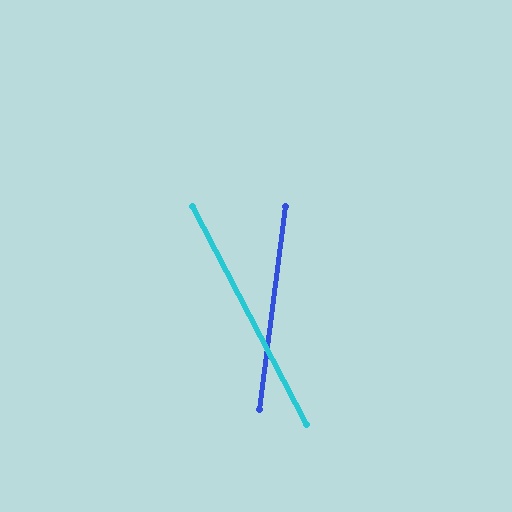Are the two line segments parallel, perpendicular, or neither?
Neither parallel nor perpendicular — they differ by about 34°.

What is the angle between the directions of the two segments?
Approximately 34 degrees.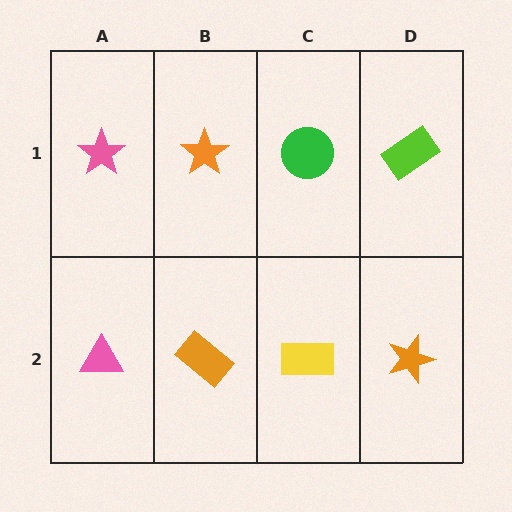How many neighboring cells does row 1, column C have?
3.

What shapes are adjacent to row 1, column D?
An orange star (row 2, column D), a green circle (row 1, column C).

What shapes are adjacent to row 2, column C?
A green circle (row 1, column C), an orange rectangle (row 2, column B), an orange star (row 2, column D).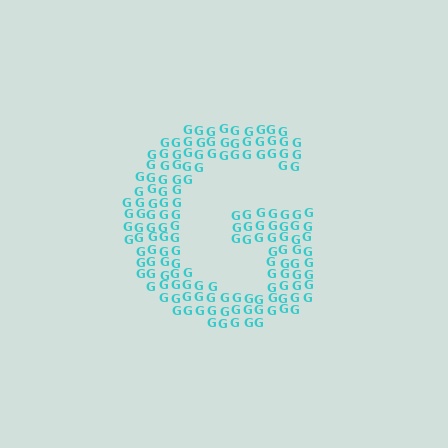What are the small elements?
The small elements are letter G's.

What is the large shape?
The large shape is the letter G.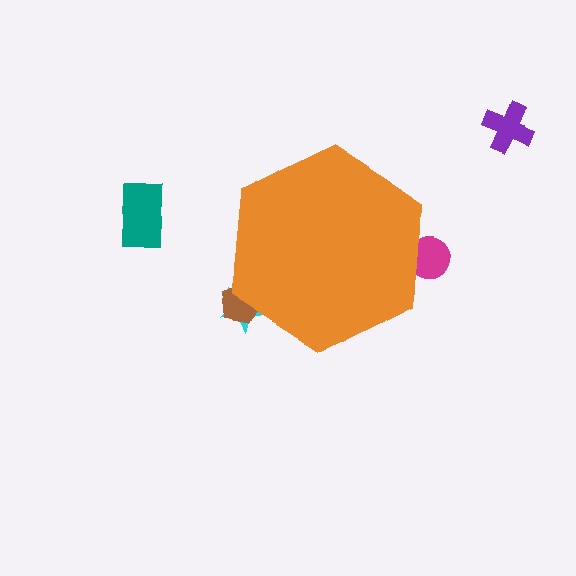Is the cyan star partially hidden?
Yes, the cyan star is partially hidden behind the orange hexagon.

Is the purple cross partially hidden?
No, the purple cross is fully visible.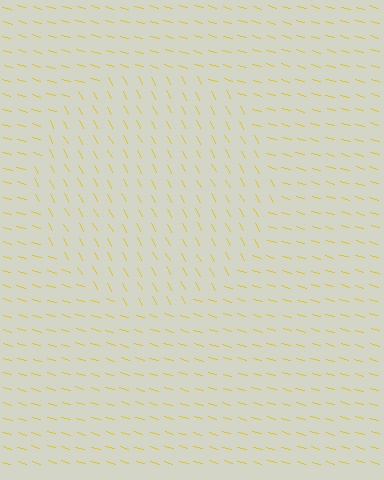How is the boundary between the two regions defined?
The boundary is defined purely by a change in line orientation (approximately 45 degrees difference). All lines are the same color and thickness.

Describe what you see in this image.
The image is filled with small yellow line segments. A circle region in the image has lines oriented differently from the surrounding lines, creating a visible texture boundary.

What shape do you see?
I see a circle.